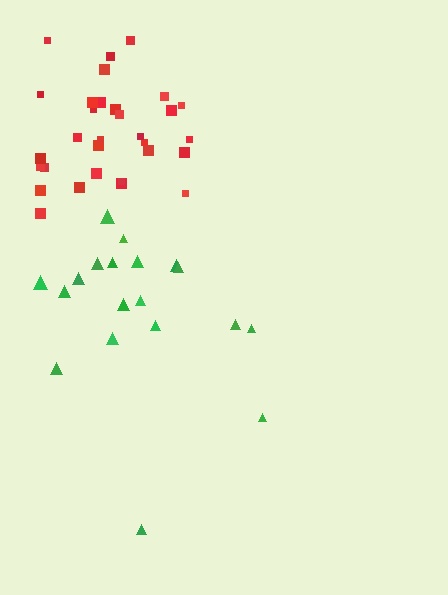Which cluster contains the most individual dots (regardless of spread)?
Red (31).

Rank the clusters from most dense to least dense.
red, green.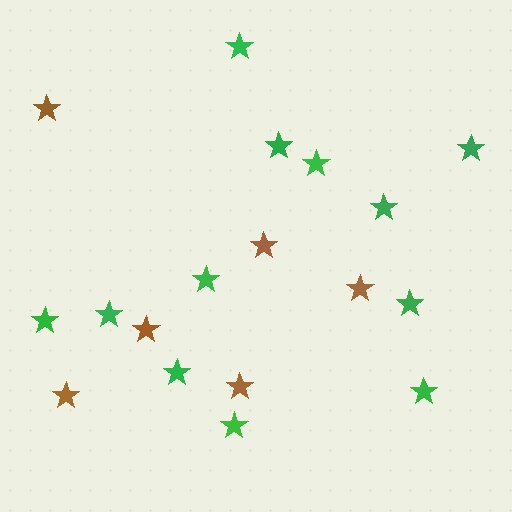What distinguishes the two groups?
There are 2 groups: one group of brown stars (6) and one group of green stars (12).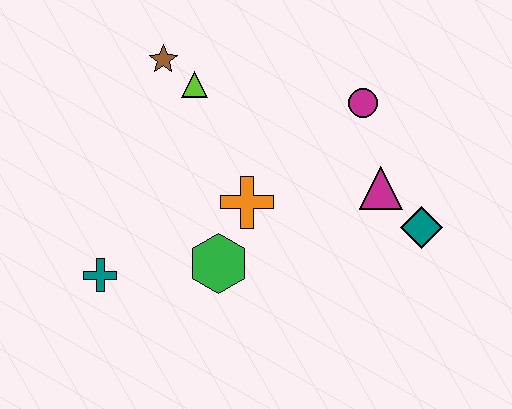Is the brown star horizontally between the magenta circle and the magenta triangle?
No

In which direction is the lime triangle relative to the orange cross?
The lime triangle is above the orange cross.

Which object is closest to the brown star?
The lime triangle is closest to the brown star.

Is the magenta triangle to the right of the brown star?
Yes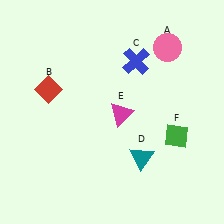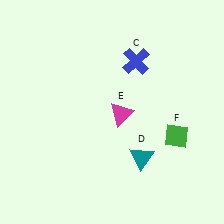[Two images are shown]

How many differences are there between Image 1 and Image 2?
There are 2 differences between the two images.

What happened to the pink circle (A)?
The pink circle (A) was removed in Image 2. It was in the top-right area of Image 1.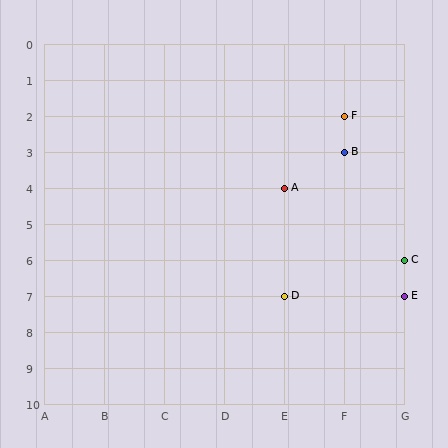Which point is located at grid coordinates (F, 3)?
Point B is at (F, 3).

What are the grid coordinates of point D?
Point D is at grid coordinates (E, 7).